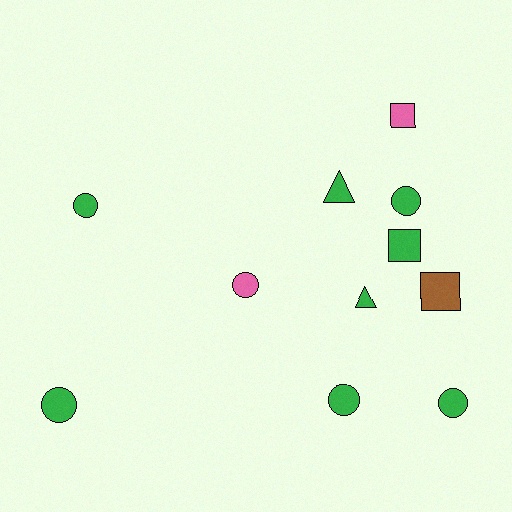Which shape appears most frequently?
Circle, with 6 objects.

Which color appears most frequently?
Green, with 8 objects.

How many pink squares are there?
There is 1 pink square.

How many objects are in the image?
There are 11 objects.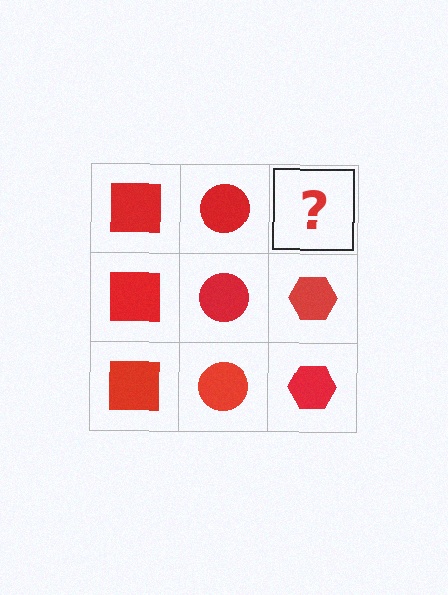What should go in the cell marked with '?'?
The missing cell should contain a red hexagon.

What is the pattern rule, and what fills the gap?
The rule is that each column has a consistent shape. The gap should be filled with a red hexagon.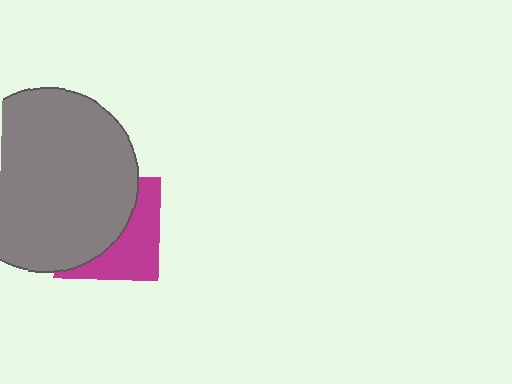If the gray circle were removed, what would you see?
You would see the complete magenta square.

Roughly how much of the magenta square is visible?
A small part of it is visible (roughly 41%).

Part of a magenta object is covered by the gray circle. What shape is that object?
It is a square.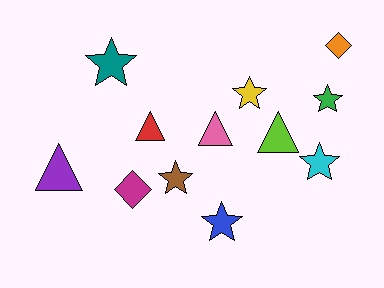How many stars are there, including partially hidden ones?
There are 6 stars.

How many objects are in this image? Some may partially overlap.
There are 12 objects.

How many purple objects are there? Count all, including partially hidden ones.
There is 1 purple object.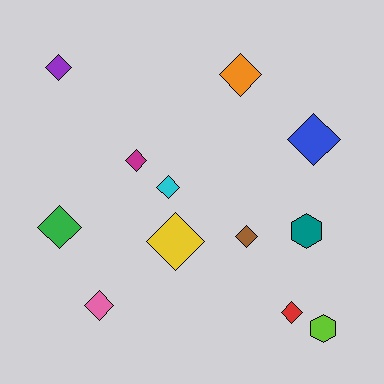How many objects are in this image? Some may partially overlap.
There are 12 objects.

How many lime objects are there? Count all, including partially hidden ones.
There is 1 lime object.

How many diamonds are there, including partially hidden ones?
There are 10 diamonds.